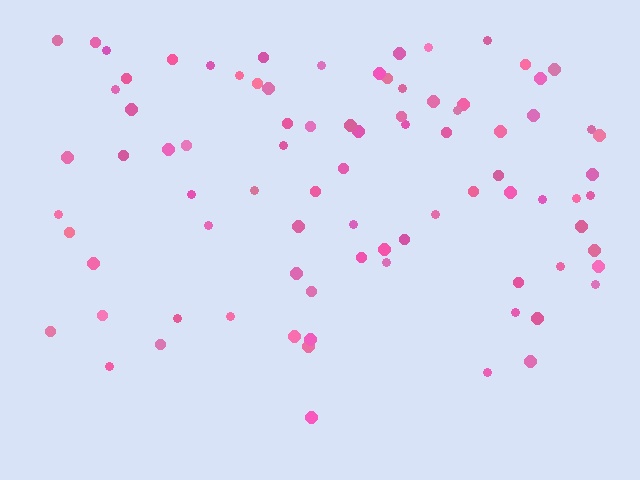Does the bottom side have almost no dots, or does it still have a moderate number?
Still a moderate number, just noticeably fewer than the top.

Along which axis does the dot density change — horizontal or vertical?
Vertical.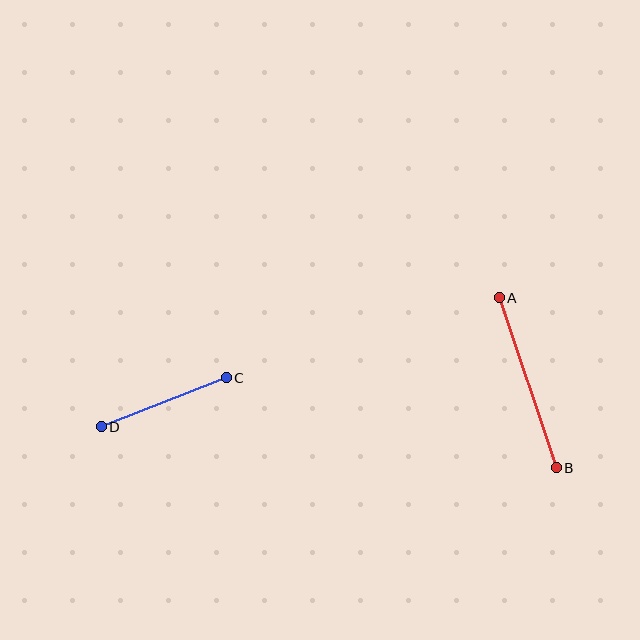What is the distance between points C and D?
The distance is approximately 134 pixels.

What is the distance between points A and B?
The distance is approximately 179 pixels.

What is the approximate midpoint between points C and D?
The midpoint is at approximately (164, 402) pixels.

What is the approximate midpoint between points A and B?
The midpoint is at approximately (528, 383) pixels.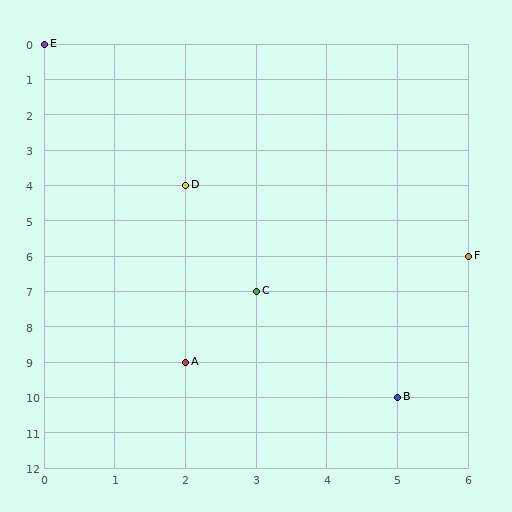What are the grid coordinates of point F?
Point F is at grid coordinates (6, 6).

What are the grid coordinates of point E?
Point E is at grid coordinates (0, 0).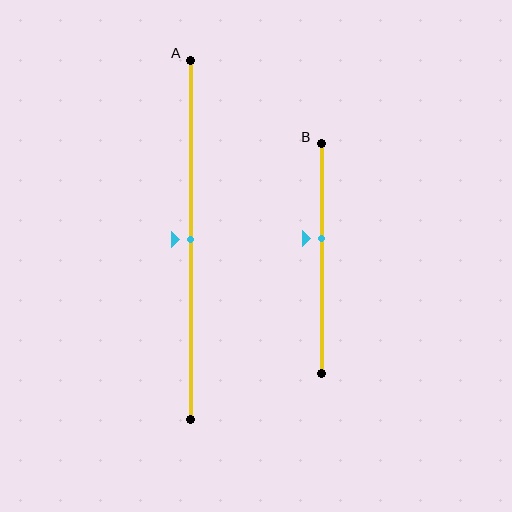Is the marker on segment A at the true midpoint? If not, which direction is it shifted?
Yes, the marker on segment A is at the true midpoint.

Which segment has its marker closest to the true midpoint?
Segment A has its marker closest to the true midpoint.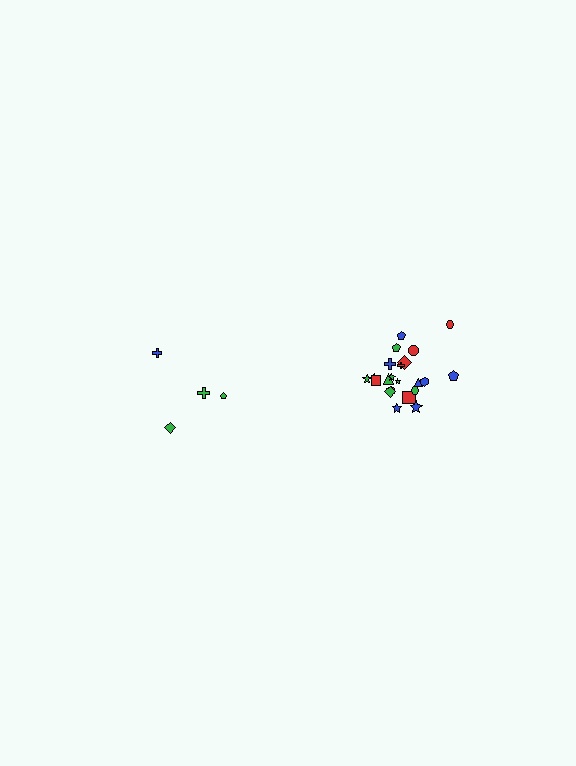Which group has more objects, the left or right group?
The right group.